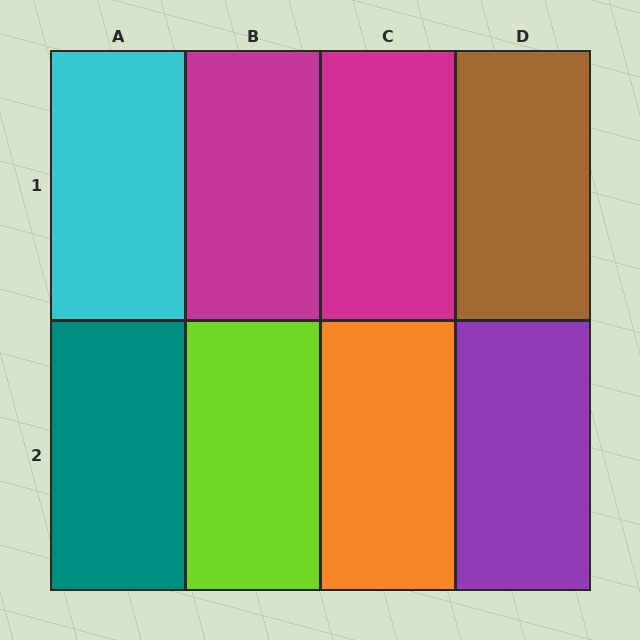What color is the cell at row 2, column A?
Teal.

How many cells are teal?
1 cell is teal.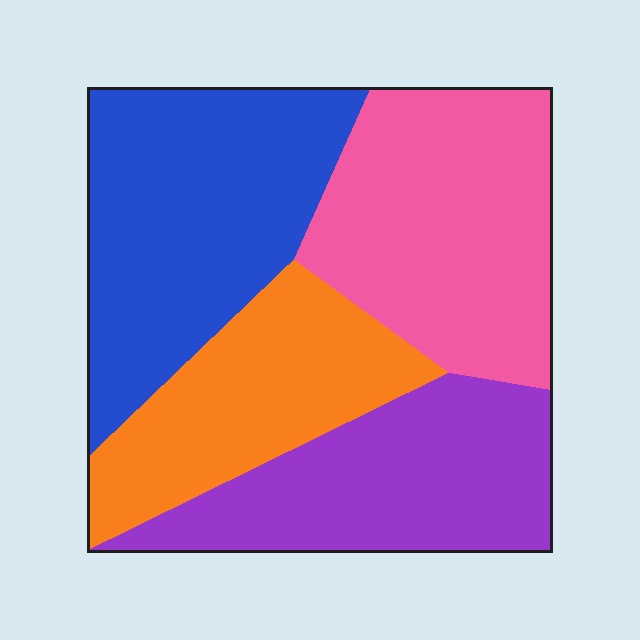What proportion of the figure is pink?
Pink covers around 25% of the figure.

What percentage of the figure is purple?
Purple covers about 25% of the figure.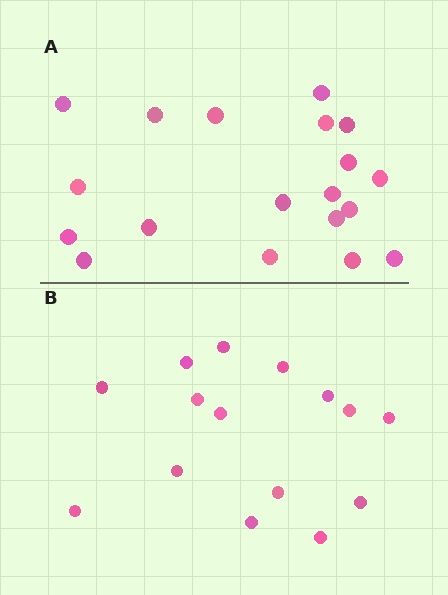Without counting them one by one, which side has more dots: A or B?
Region A (the top region) has more dots.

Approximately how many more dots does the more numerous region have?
Region A has about 4 more dots than region B.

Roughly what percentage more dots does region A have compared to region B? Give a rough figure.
About 25% more.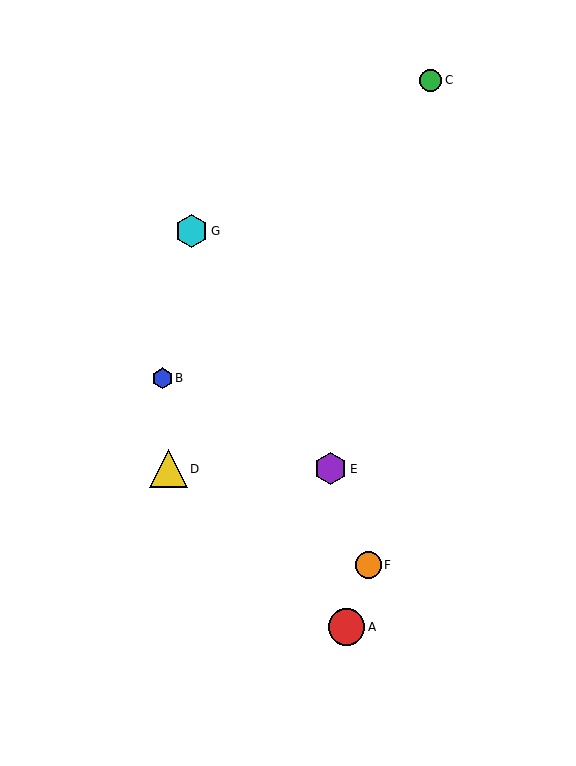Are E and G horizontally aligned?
No, E is at y≈469 and G is at y≈231.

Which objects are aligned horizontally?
Objects D, E are aligned horizontally.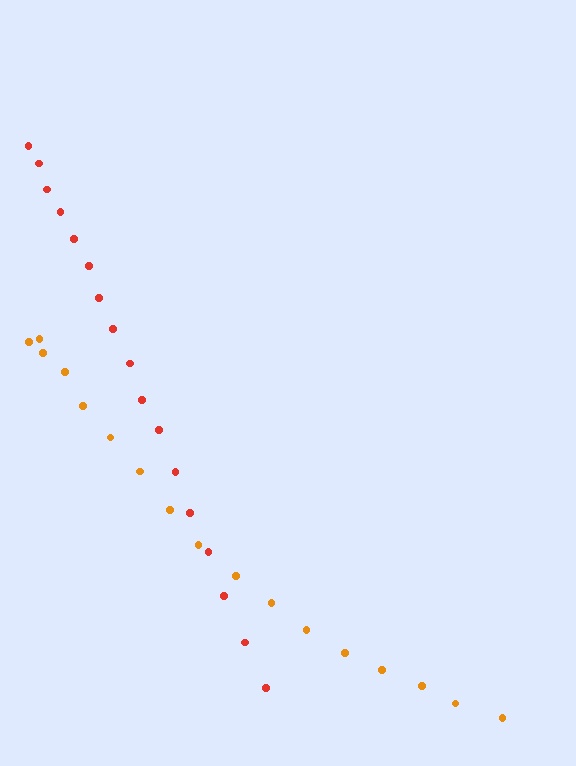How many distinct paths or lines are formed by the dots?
There are 2 distinct paths.